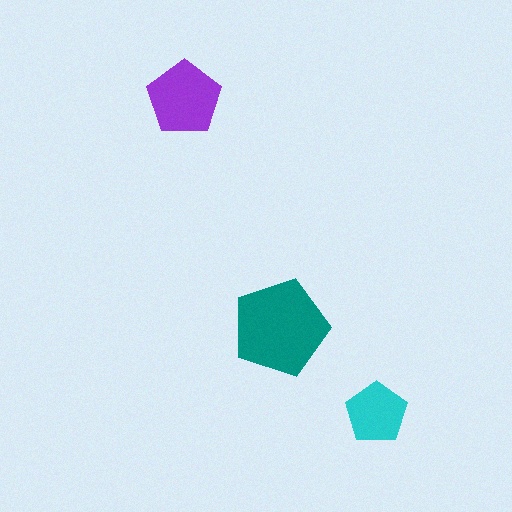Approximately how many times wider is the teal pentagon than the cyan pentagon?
About 1.5 times wider.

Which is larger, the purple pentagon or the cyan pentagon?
The purple one.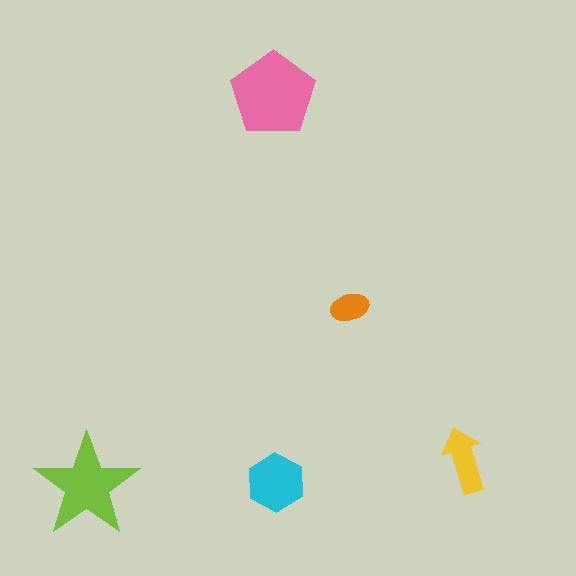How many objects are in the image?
There are 5 objects in the image.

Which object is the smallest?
The orange ellipse.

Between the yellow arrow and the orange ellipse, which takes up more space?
The yellow arrow.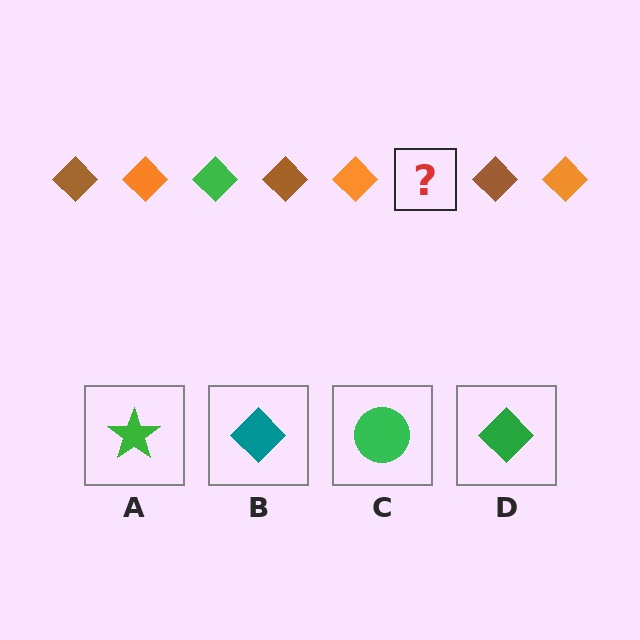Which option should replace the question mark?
Option D.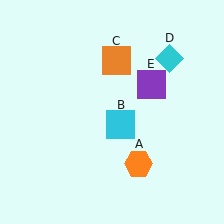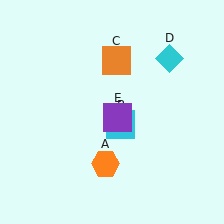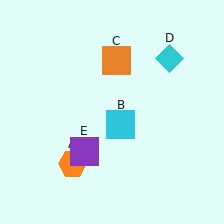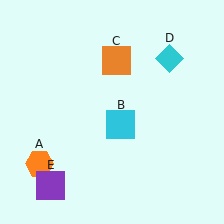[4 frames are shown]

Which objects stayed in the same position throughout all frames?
Cyan square (object B) and orange square (object C) and cyan diamond (object D) remained stationary.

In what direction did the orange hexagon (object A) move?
The orange hexagon (object A) moved left.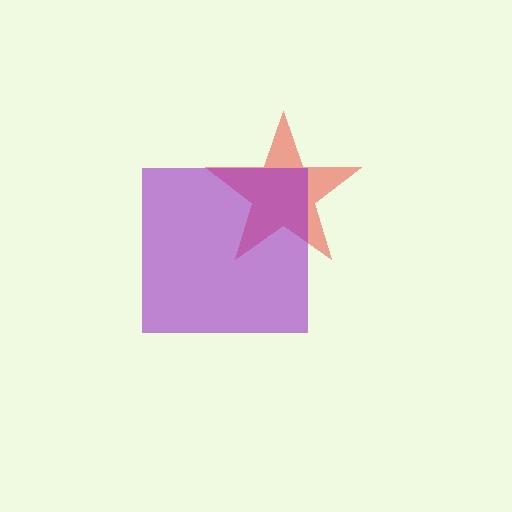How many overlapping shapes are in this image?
There are 2 overlapping shapes in the image.